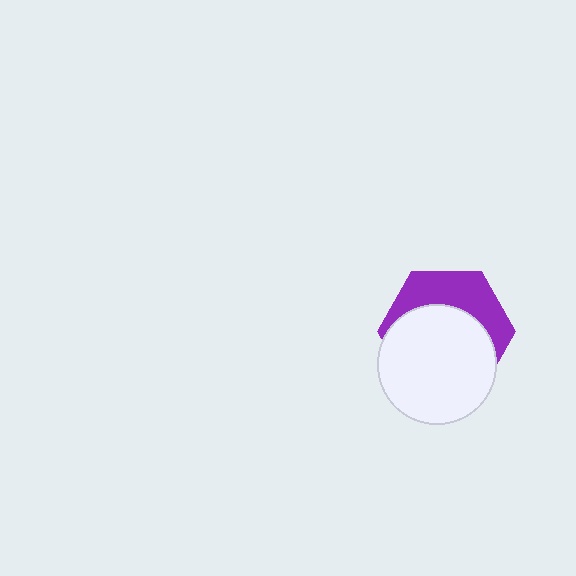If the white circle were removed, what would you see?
You would see the complete purple hexagon.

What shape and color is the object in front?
The object in front is a white circle.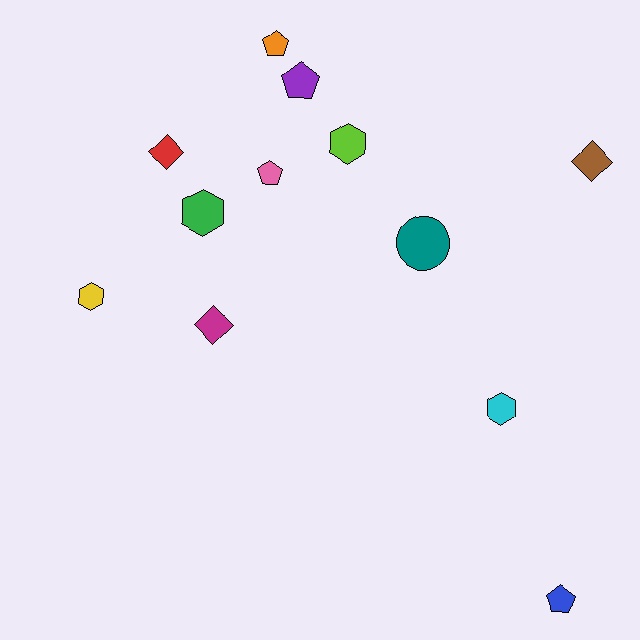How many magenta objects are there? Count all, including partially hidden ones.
There is 1 magenta object.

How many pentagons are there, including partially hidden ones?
There are 4 pentagons.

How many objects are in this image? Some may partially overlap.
There are 12 objects.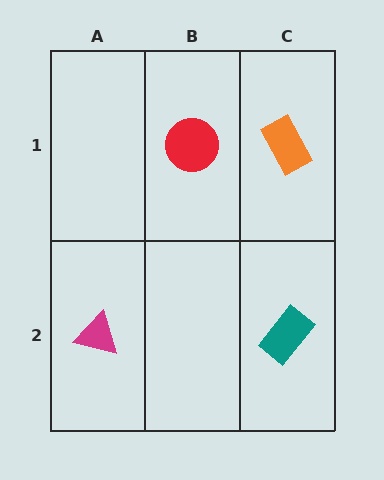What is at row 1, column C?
An orange rectangle.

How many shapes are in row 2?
2 shapes.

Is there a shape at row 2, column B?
No, that cell is empty.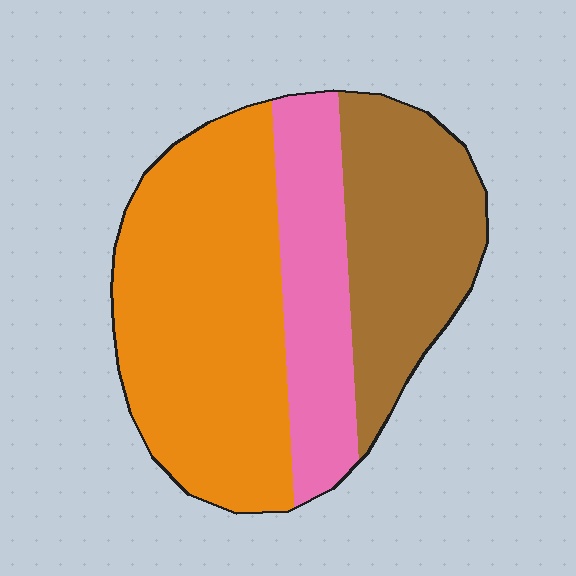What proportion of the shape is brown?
Brown covers roughly 30% of the shape.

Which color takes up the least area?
Pink, at roughly 20%.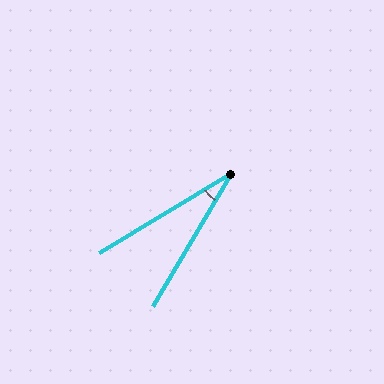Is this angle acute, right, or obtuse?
It is acute.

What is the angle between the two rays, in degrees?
Approximately 29 degrees.